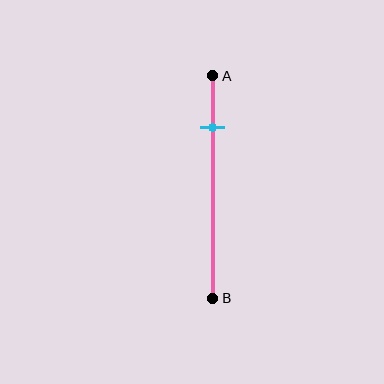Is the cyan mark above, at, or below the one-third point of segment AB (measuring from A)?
The cyan mark is above the one-third point of segment AB.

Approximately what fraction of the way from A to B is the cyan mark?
The cyan mark is approximately 25% of the way from A to B.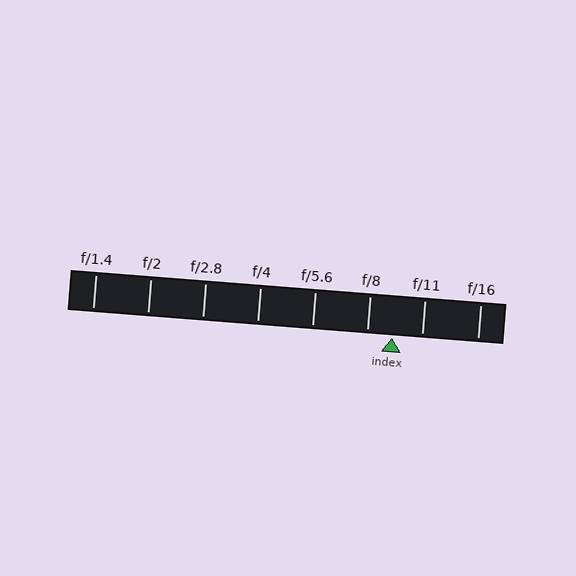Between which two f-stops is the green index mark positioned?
The index mark is between f/8 and f/11.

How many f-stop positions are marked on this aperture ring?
There are 8 f-stop positions marked.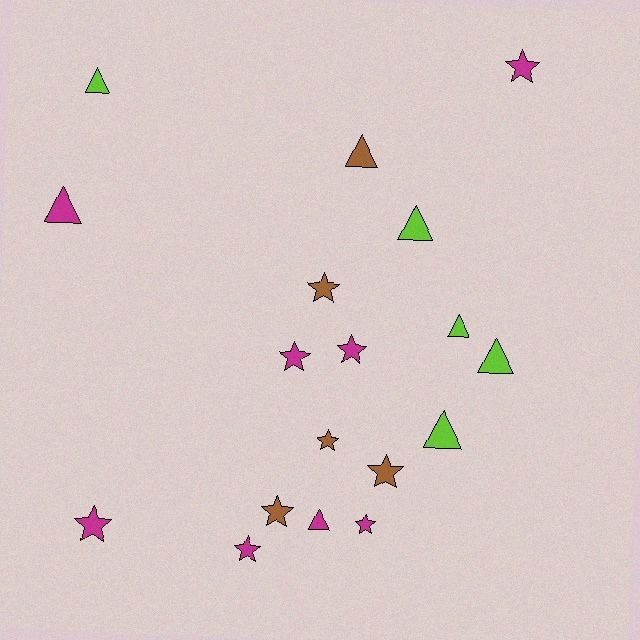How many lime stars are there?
There are no lime stars.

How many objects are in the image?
There are 18 objects.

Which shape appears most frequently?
Star, with 10 objects.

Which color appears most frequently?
Magenta, with 8 objects.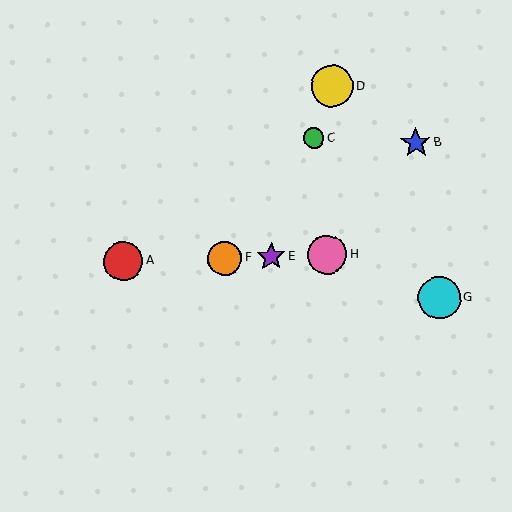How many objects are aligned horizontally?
4 objects (A, E, F, H) are aligned horizontally.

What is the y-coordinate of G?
Object G is at y≈298.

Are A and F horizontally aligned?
Yes, both are at y≈261.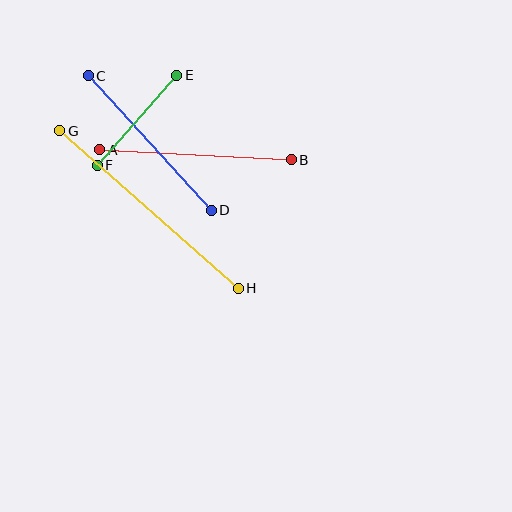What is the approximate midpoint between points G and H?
The midpoint is at approximately (149, 209) pixels.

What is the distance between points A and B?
The distance is approximately 192 pixels.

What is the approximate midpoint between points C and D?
The midpoint is at approximately (150, 143) pixels.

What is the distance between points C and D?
The distance is approximately 183 pixels.